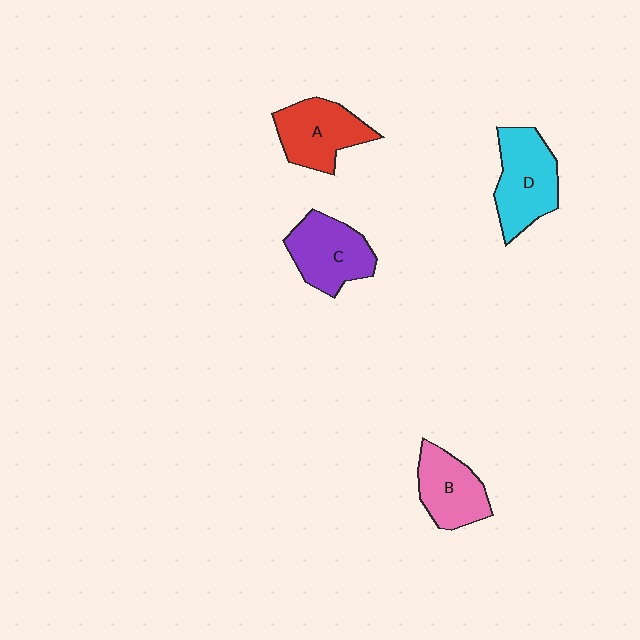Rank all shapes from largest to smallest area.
From largest to smallest: D (cyan), C (purple), A (red), B (pink).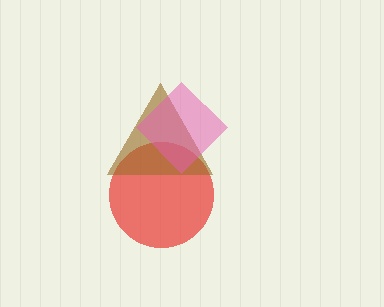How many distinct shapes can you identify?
There are 3 distinct shapes: a red circle, a brown triangle, a pink diamond.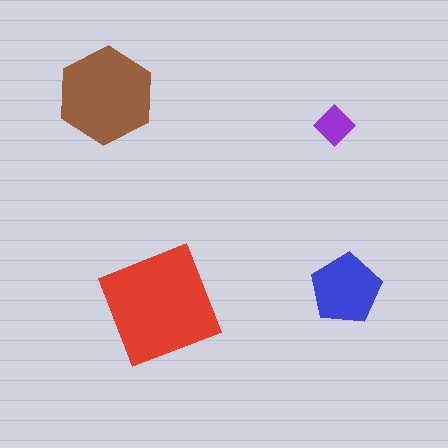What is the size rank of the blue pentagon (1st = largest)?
3rd.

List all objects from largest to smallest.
The red square, the brown hexagon, the blue pentagon, the purple diamond.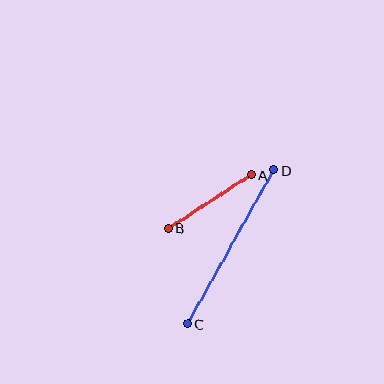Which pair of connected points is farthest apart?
Points C and D are farthest apart.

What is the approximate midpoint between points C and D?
The midpoint is at approximately (231, 247) pixels.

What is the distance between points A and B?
The distance is approximately 98 pixels.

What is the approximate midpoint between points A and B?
The midpoint is at approximately (210, 201) pixels.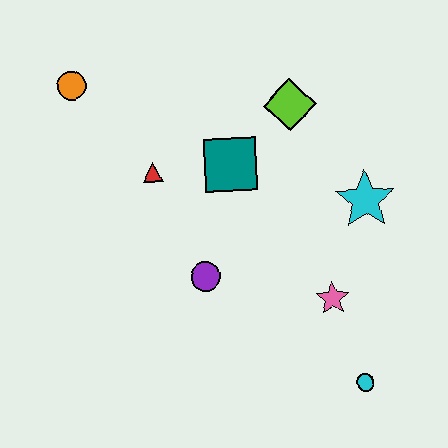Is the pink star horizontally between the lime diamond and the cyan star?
Yes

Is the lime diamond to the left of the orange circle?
No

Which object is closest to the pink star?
The cyan circle is closest to the pink star.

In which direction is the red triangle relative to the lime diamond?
The red triangle is to the left of the lime diamond.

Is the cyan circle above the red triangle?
No